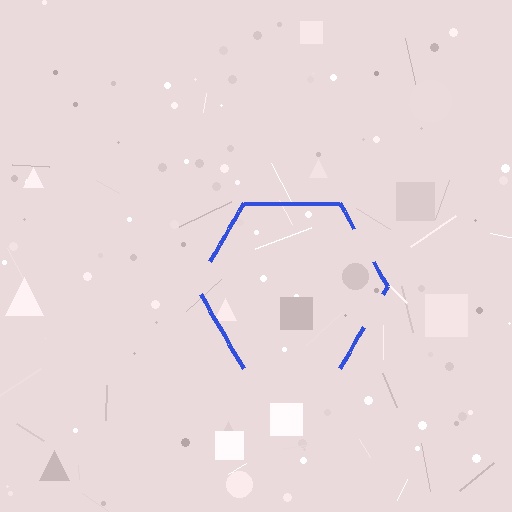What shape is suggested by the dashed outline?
The dashed outline suggests a hexagon.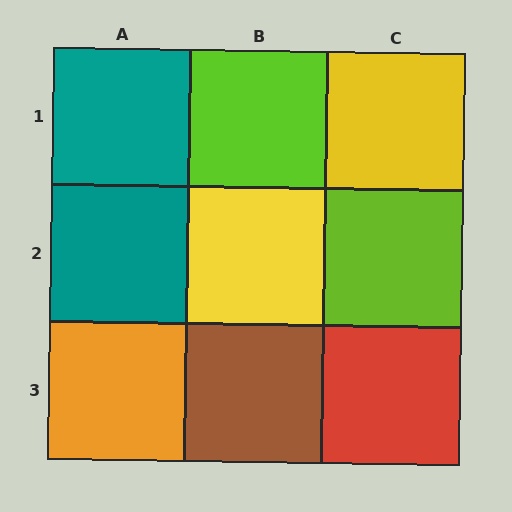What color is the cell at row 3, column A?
Orange.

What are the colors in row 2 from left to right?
Teal, yellow, lime.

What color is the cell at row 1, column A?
Teal.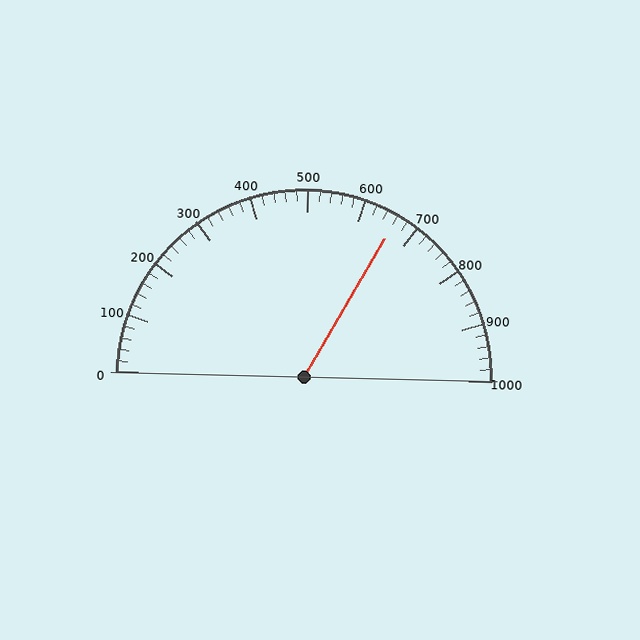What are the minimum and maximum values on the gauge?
The gauge ranges from 0 to 1000.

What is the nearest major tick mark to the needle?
The nearest major tick mark is 700.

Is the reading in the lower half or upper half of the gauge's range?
The reading is in the upper half of the range (0 to 1000).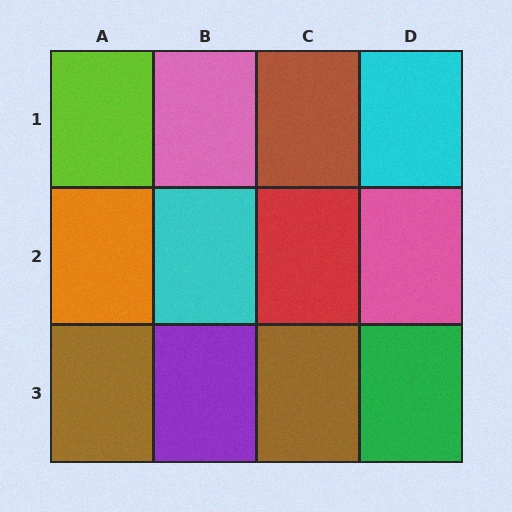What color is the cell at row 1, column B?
Pink.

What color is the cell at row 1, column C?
Brown.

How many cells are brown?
3 cells are brown.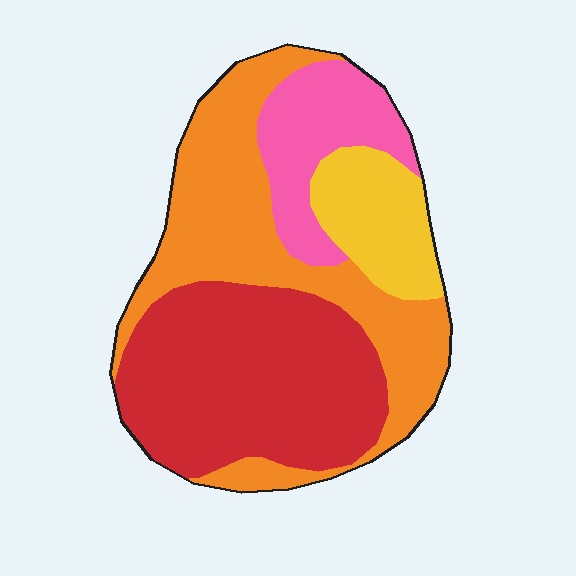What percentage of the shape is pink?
Pink takes up less than a quarter of the shape.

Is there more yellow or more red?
Red.